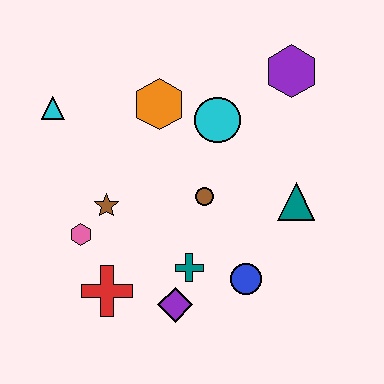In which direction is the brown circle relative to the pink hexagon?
The brown circle is to the right of the pink hexagon.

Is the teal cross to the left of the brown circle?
Yes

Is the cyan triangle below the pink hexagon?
No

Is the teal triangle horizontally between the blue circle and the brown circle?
No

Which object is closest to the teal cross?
The purple diamond is closest to the teal cross.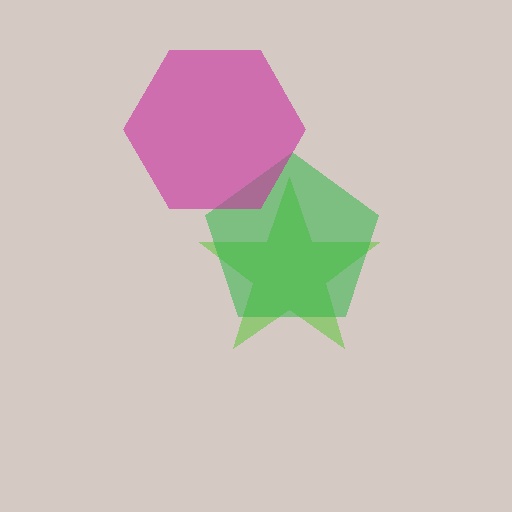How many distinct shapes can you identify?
There are 3 distinct shapes: a lime star, a green pentagon, a magenta hexagon.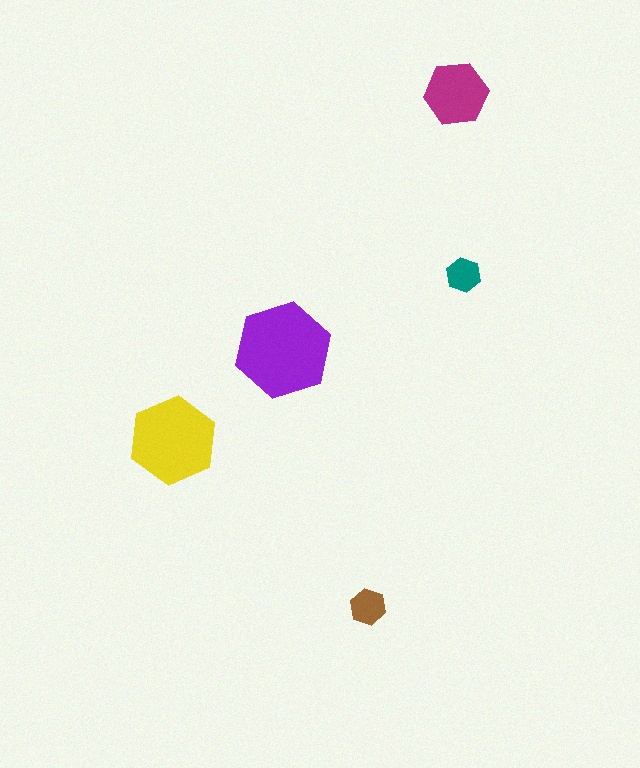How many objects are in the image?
There are 5 objects in the image.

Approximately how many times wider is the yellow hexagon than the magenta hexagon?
About 1.5 times wider.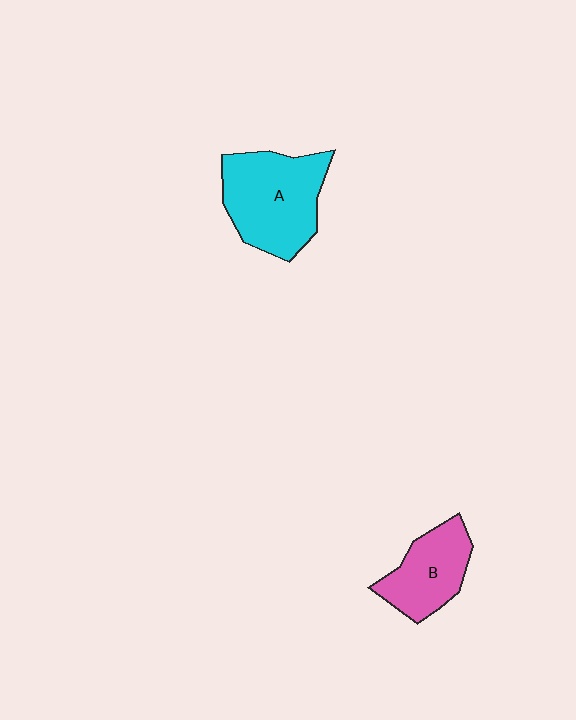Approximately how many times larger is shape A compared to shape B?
Approximately 1.5 times.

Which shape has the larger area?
Shape A (cyan).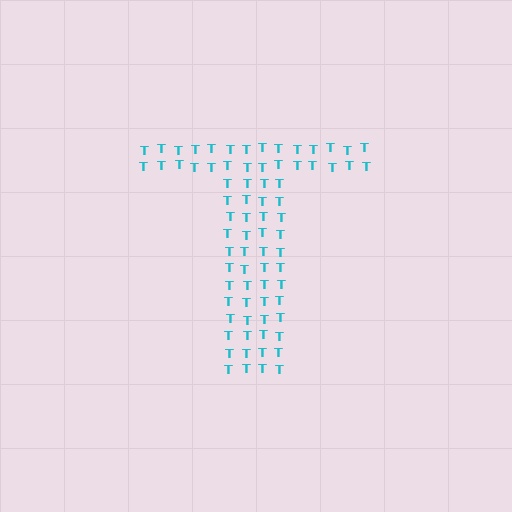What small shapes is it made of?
It is made of small letter T's.